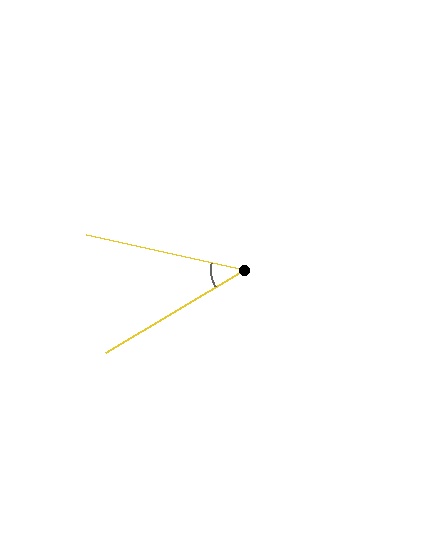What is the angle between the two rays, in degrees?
Approximately 43 degrees.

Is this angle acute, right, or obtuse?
It is acute.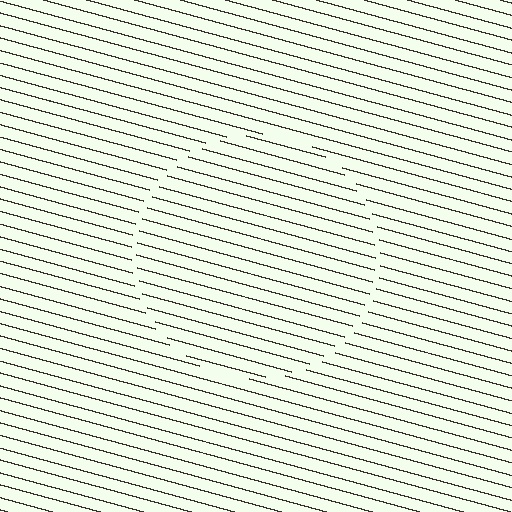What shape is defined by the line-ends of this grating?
An illusory circle. The interior of the shape contains the same grating, shifted by half a period — the contour is defined by the phase discontinuity where line-ends from the inner and outer gratings abut.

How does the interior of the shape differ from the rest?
The interior of the shape contains the same grating, shifted by half a period — the contour is defined by the phase discontinuity where line-ends from the inner and outer gratings abut.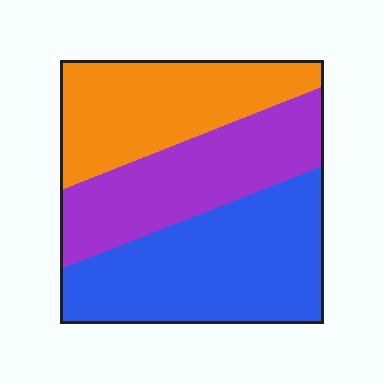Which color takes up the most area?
Blue, at roughly 40%.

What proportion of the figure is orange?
Orange takes up between a sixth and a third of the figure.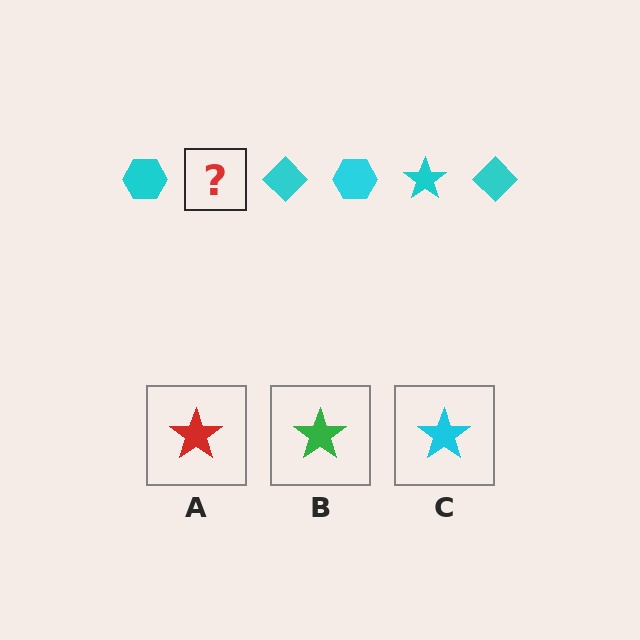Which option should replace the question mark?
Option C.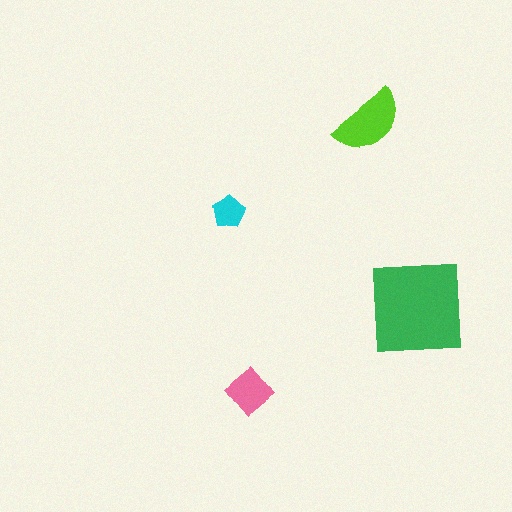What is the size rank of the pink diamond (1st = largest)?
3rd.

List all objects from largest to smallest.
The green square, the lime semicircle, the pink diamond, the cyan pentagon.